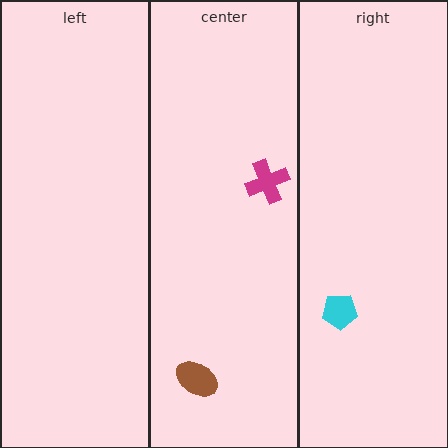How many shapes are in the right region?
1.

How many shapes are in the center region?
2.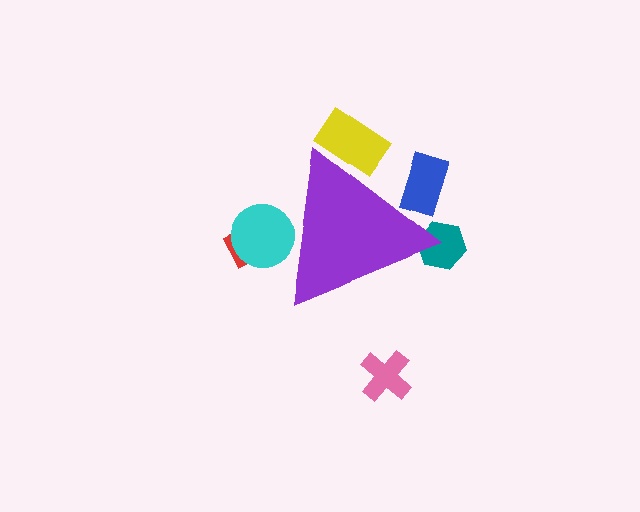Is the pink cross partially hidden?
No, the pink cross is fully visible.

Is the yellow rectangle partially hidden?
Yes, the yellow rectangle is partially hidden behind the purple triangle.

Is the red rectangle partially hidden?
Yes, the red rectangle is partially hidden behind the purple triangle.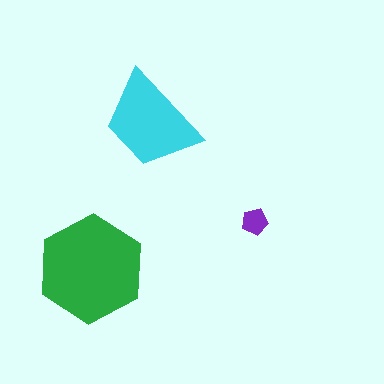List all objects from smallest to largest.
The purple pentagon, the cyan trapezoid, the green hexagon.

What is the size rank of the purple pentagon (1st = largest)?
3rd.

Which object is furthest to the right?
The purple pentagon is rightmost.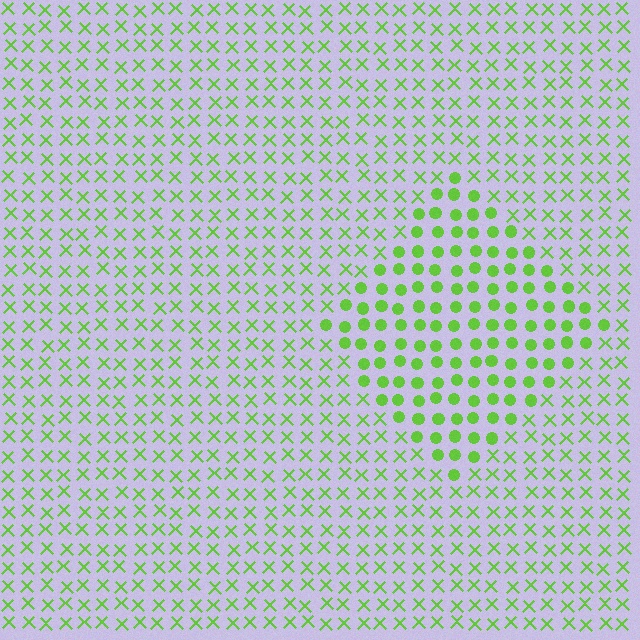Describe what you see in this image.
The image is filled with small lime elements arranged in a uniform grid. A diamond-shaped region contains circles, while the surrounding area contains X marks. The boundary is defined purely by the change in element shape.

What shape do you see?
I see a diamond.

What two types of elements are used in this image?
The image uses circles inside the diamond region and X marks outside it.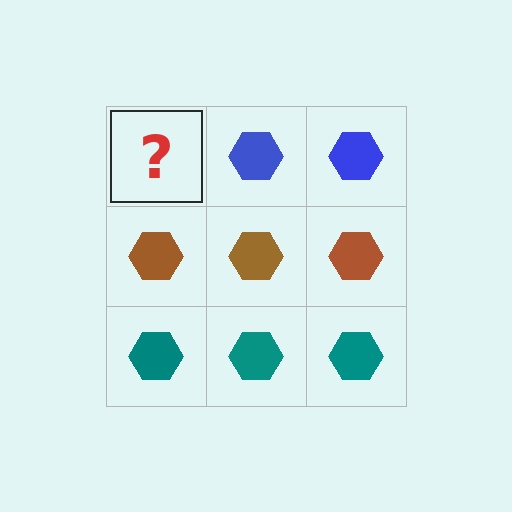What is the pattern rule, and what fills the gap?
The rule is that each row has a consistent color. The gap should be filled with a blue hexagon.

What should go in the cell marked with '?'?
The missing cell should contain a blue hexagon.